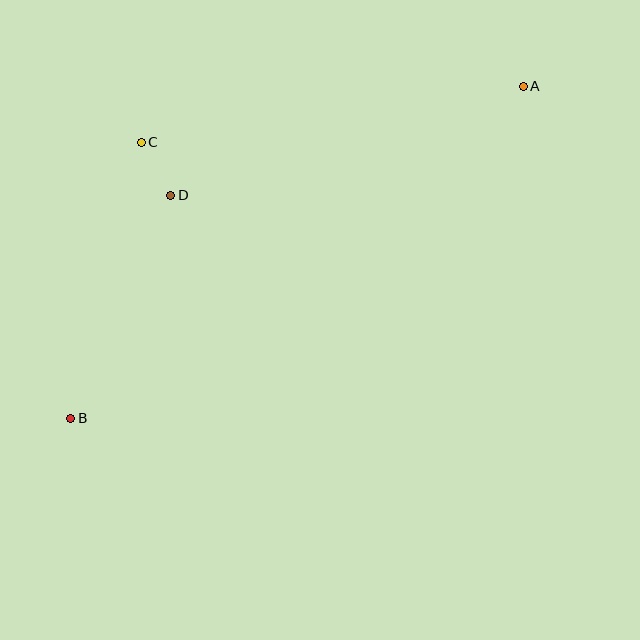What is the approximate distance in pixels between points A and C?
The distance between A and C is approximately 386 pixels.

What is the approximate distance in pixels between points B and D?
The distance between B and D is approximately 245 pixels.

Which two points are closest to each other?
Points C and D are closest to each other.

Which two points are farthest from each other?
Points A and B are farthest from each other.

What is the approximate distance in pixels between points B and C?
The distance between B and C is approximately 285 pixels.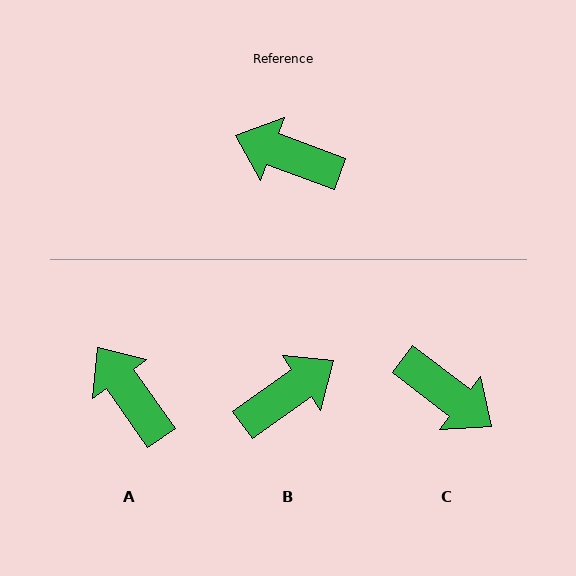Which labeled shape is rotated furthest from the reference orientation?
C, about 164 degrees away.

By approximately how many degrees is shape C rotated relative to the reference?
Approximately 164 degrees counter-clockwise.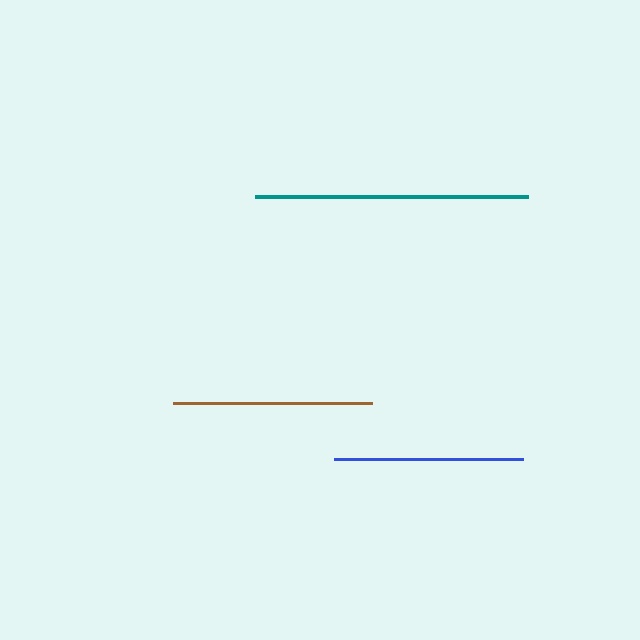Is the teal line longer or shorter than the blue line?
The teal line is longer than the blue line.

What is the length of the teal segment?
The teal segment is approximately 272 pixels long.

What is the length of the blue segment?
The blue segment is approximately 188 pixels long.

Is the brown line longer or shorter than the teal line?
The teal line is longer than the brown line.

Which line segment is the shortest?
The blue line is the shortest at approximately 188 pixels.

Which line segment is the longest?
The teal line is the longest at approximately 272 pixels.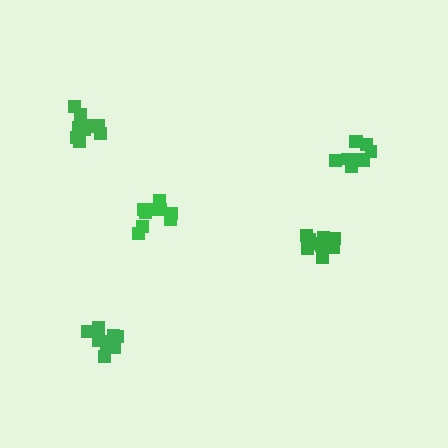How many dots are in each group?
Group 1: 10 dots, Group 2: 9 dots, Group 3: 11 dots, Group 4: 12 dots, Group 5: 14 dots (56 total).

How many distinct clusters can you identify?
There are 5 distinct clusters.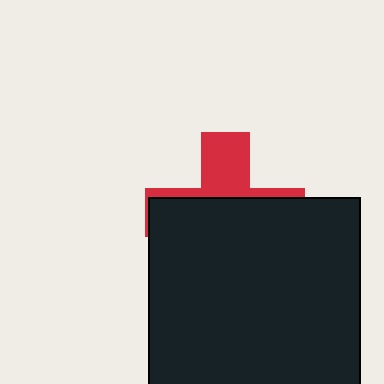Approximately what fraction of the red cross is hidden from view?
Roughly 67% of the red cross is hidden behind the black square.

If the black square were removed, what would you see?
You would see the complete red cross.